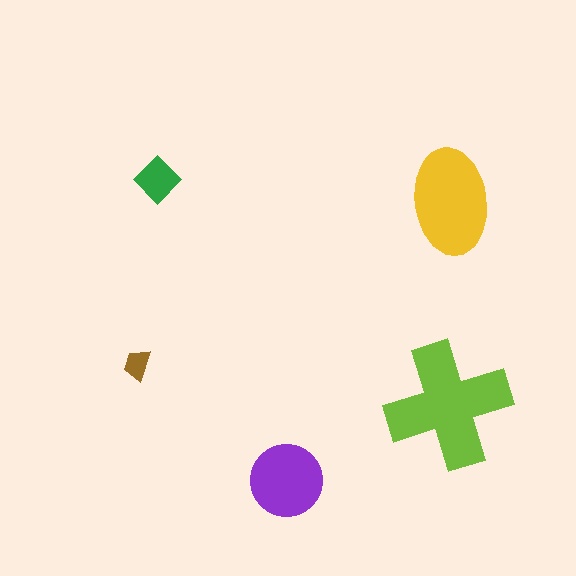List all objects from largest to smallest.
The lime cross, the yellow ellipse, the purple circle, the green diamond, the brown trapezoid.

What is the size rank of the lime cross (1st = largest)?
1st.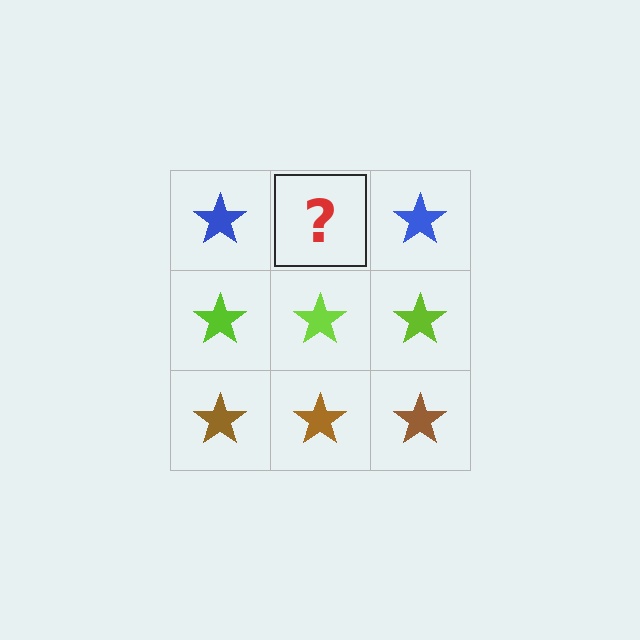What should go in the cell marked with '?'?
The missing cell should contain a blue star.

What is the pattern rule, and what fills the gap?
The rule is that each row has a consistent color. The gap should be filled with a blue star.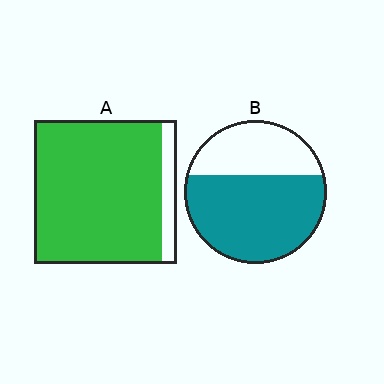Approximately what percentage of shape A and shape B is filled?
A is approximately 90% and B is approximately 65%.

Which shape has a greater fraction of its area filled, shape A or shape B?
Shape A.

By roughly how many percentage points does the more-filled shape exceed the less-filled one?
By roughly 25 percentage points (A over B).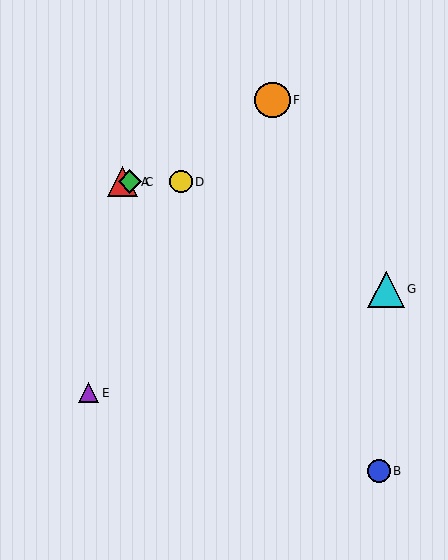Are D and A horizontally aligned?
Yes, both are at y≈182.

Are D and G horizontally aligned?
No, D is at y≈182 and G is at y≈289.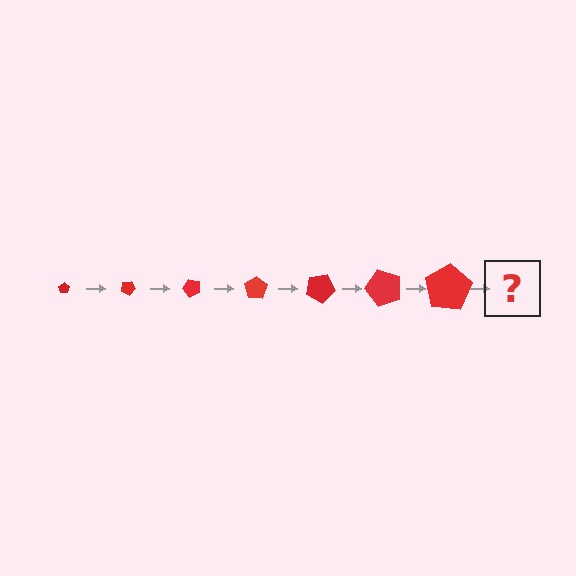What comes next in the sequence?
The next element should be a pentagon, larger than the previous one and rotated 175 degrees from the start.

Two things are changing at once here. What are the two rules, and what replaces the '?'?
The two rules are that the pentagon grows larger each step and it rotates 25 degrees each step. The '?' should be a pentagon, larger than the previous one and rotated 175 degrees from the start.